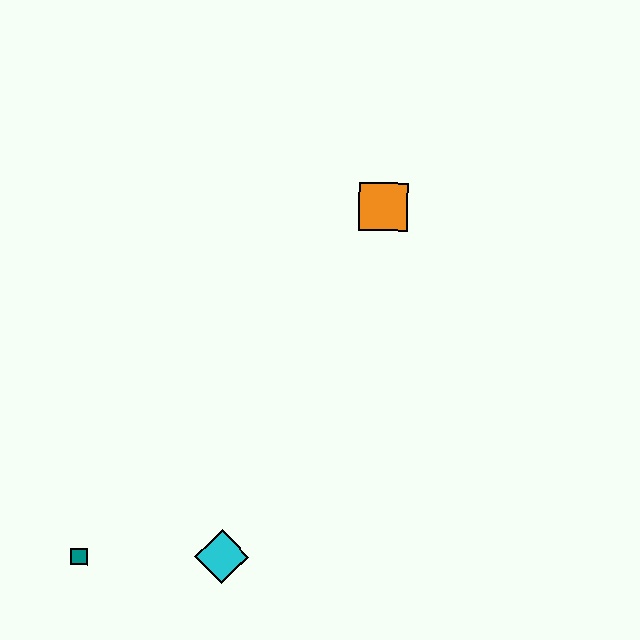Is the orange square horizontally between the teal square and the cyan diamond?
No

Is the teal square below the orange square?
Yes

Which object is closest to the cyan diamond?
The teal square is closest to the cyan diamond.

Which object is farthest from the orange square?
The teal square is farthest from the orange square.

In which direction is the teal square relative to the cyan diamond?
The teal square is to the left of the cyan diamond.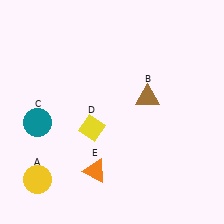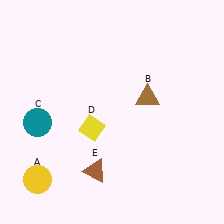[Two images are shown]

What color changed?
The triangle (E) changed from orange in Image 1 to brown in Image 2.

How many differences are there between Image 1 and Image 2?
There is 1 difference between the two images.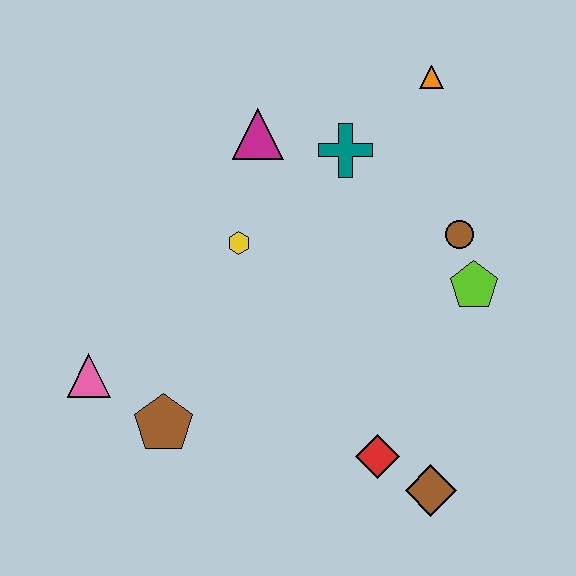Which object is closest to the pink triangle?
The brown pentagon is closest to the pink triangle.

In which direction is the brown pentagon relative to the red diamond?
The brown pentagon is to the left of the red diamond.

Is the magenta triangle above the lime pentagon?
Yes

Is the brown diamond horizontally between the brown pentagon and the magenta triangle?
No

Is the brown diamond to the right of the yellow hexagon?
Yes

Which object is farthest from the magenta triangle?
The brown diamond is farthest from the magenta triangle.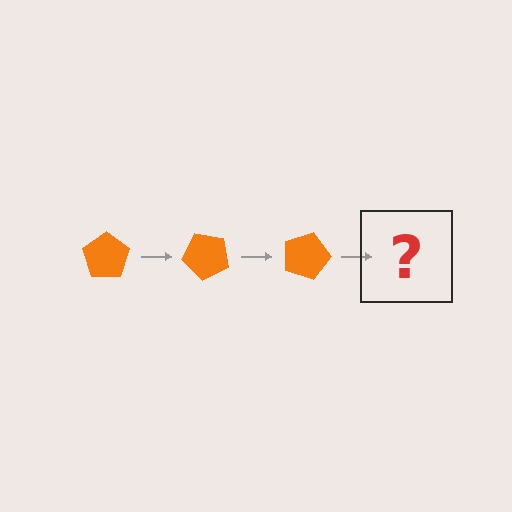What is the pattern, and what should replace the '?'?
The pattern is that the pentagon rotates 45 degrees each step. The '?' should be an orange pentagon rotated 135 degrees.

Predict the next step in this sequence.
The next step is an orange pentagon rotated 135 degrees.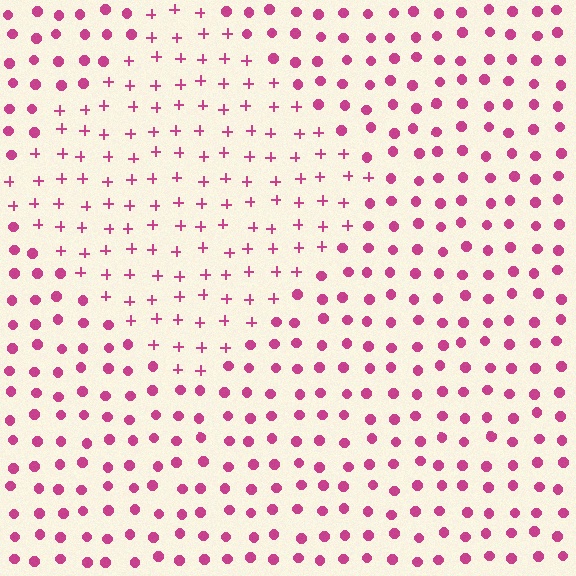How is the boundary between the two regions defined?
The boundary is defined by a change in element shape: plus signs inside vs. circles outside. All elements share the same color and spacing.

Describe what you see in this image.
The image is filled with small magenta elements arranged in a uniform grid. A diamond-shaped region contains plus signs, while the surrounding area contains circles. The boundary is defined purely by the change in element shape.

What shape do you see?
I see a diamond.